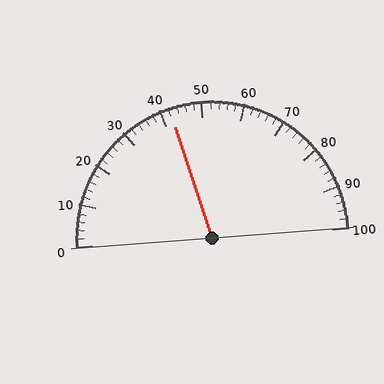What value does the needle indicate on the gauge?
The needle indicates approximately 42.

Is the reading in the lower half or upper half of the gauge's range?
The reading is in the lower half of the range (0 to 100).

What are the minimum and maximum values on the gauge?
The gauge ranges from 0 to 100.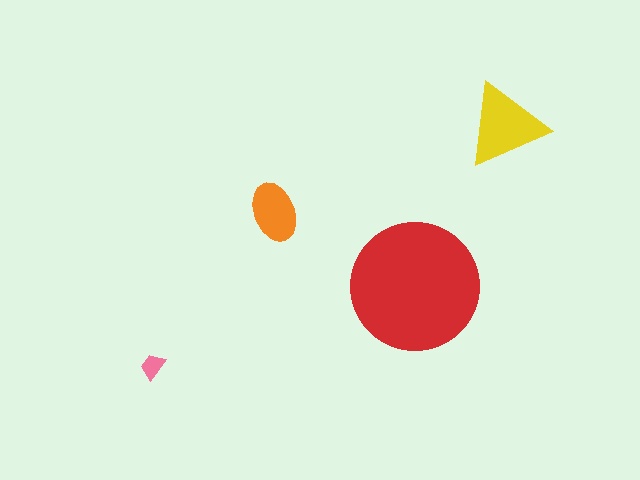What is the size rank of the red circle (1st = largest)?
1st.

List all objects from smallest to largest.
The pink trapezoid, the orange ellipse, the yellow triangle, the red circle.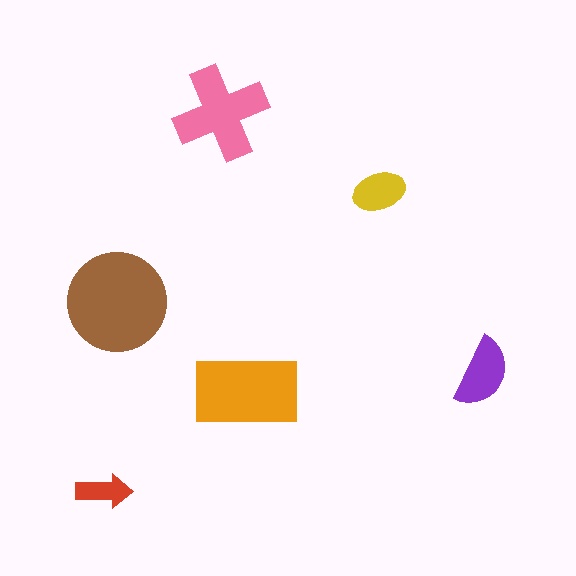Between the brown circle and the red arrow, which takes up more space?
The brown circle.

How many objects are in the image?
There are 6 objects in the image.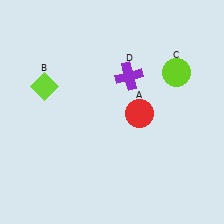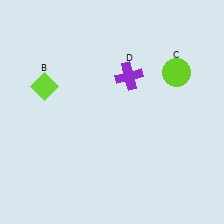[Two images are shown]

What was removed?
The red circle (A) was removed in Image 2.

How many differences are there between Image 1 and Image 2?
There is 1 difference between the two images.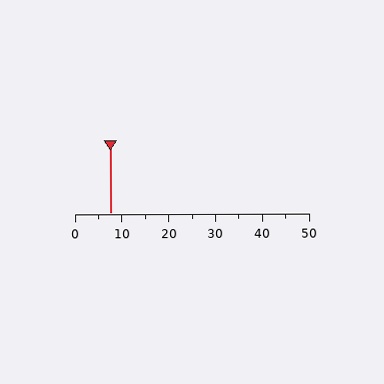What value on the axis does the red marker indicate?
The marker indicates approximately 7.5.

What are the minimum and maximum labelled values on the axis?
The axis runs from 0 to 50.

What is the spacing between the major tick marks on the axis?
The major ticks are spaced 10 apart.